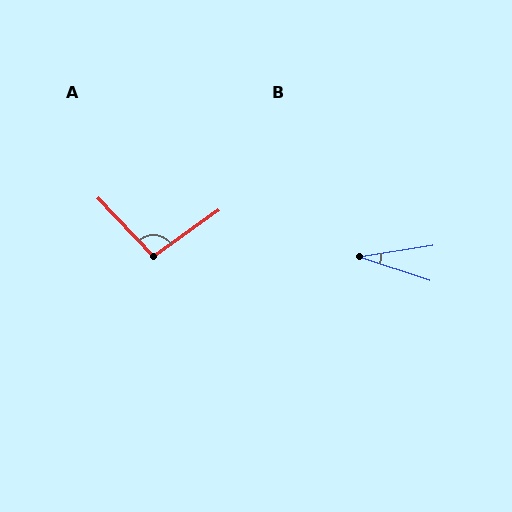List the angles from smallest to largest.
B (27°), A (98°).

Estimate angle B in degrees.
Approximately 27 degrees.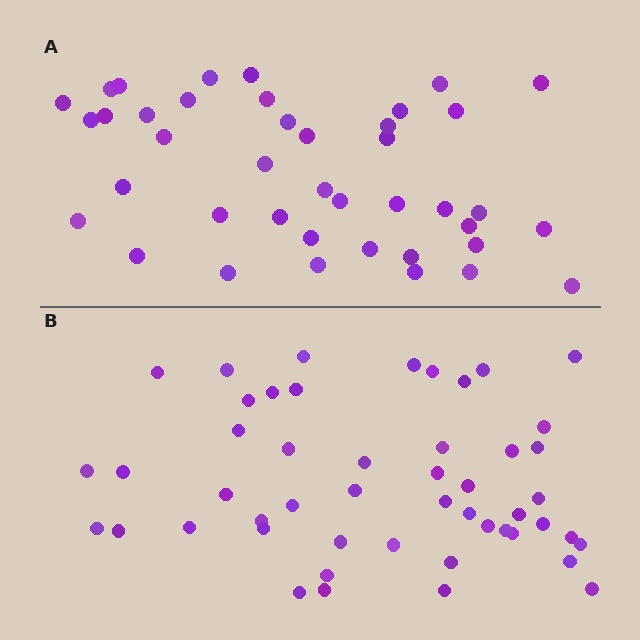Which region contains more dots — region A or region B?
Region B (the bottom region) has more dots.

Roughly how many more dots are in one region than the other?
Region B has roughly 8 or so more dots than region A.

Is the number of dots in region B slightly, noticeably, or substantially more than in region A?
Region B has only slightly more — the two regions are fairly close. The ratio is roughly 1.2 to 1.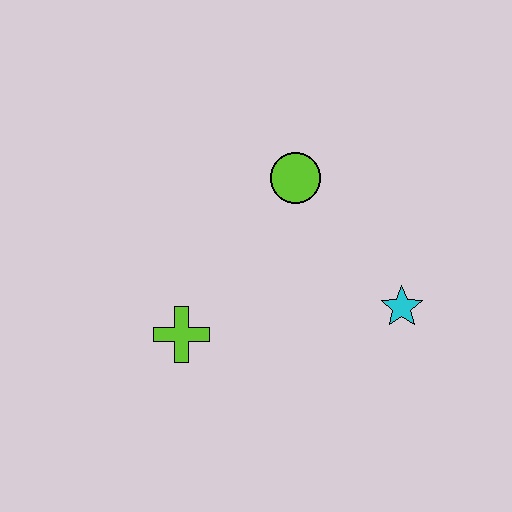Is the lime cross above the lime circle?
No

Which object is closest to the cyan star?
The lime circle is closest to the cyan star.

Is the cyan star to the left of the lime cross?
No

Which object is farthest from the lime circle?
The lime cross is farthest from the lime circle.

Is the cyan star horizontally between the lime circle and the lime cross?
No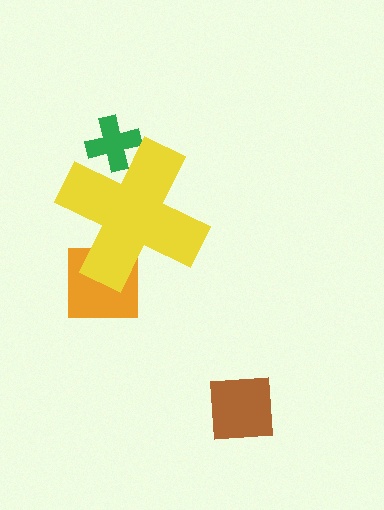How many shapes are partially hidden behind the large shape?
2 shapes are partially hidden.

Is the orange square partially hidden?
Yes, the orange square is partially hidden behind the yellow cross.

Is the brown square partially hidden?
No, the brown square is fully visible.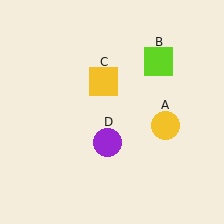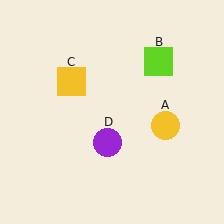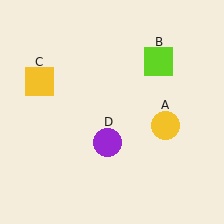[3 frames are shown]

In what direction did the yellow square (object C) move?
The yellow square (object C) moved left.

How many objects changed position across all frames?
1 object changed position: yellow square (object C).